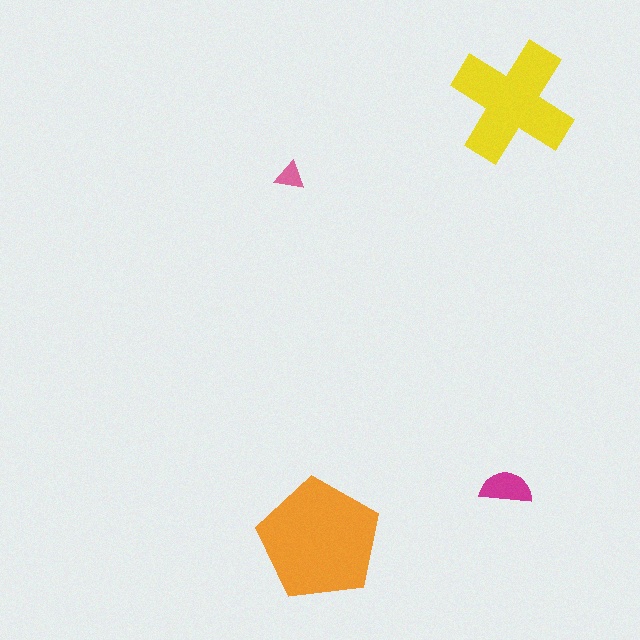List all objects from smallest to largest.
The pink triangle, the magenta semicircle, the yellow cross, the orange pentagon.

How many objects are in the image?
There are 4 objects in the image.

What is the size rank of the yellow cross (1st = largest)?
2nd.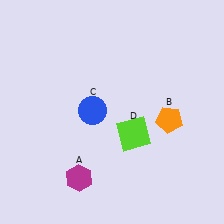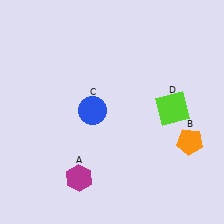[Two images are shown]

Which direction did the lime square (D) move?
The lime square (D) moved right.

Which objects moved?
The objects that moved are: the orange pentagon (B), the lime square (D).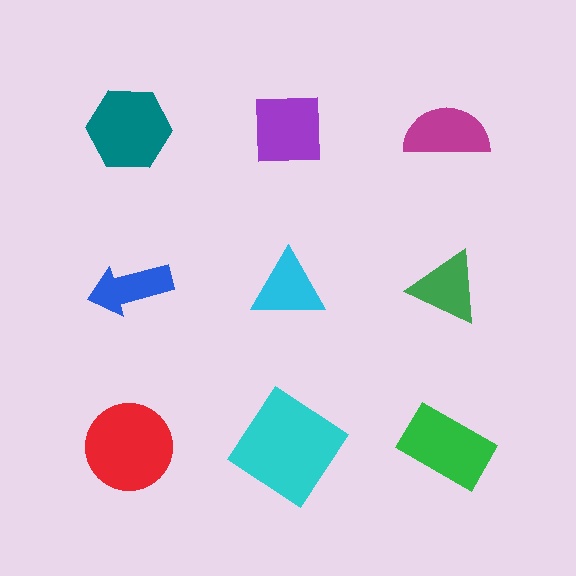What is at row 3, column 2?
A cyan diamond.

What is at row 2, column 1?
A blue arrow.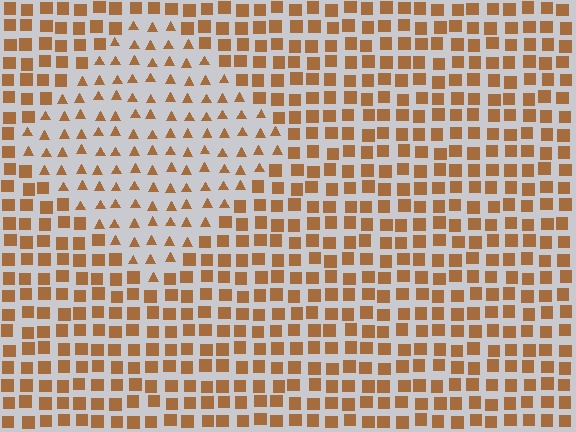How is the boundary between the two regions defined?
The boundary is defined by a change in element shape: triangles inside vs. squares outside. All elements share the same color and spacing.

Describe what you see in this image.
The image is filled with small brown elements arranged in a uniform grid. A diamond-shaped region contains triangles, while the surrounding area contains squares. The boundary is defined purely by the change in element shape.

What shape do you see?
I see a diamond.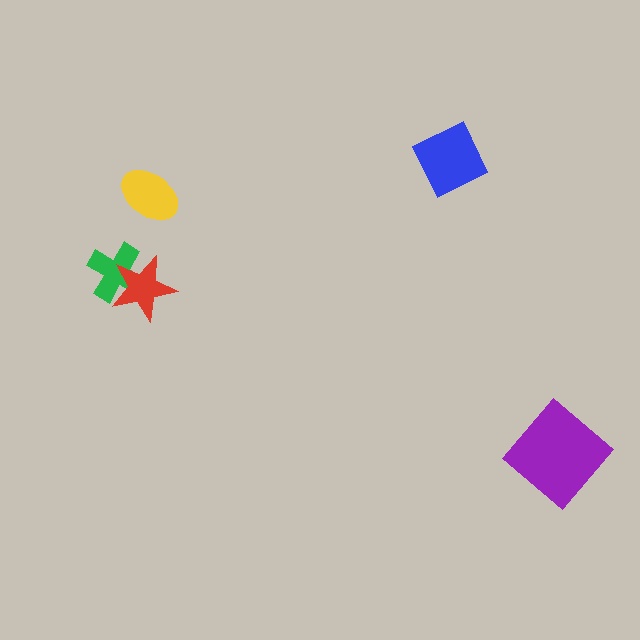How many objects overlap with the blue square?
0 objects overlap with the blue square.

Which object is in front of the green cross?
The red star is in front of the green cross.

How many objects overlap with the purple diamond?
0 objects overlap with the purple diamond.